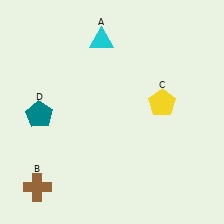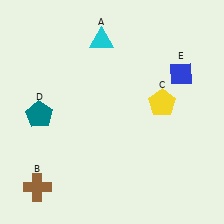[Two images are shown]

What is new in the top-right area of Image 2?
A blue diamond (E) was added in the top-right area of Image 2.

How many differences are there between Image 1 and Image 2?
There is 1 difference between the two images.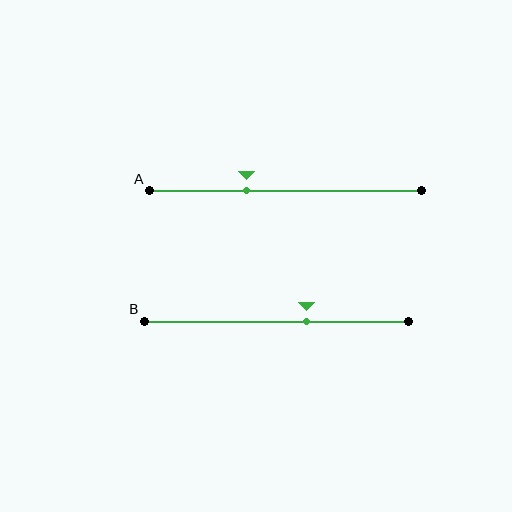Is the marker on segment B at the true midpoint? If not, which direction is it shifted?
No, the marker on segment B is shifted to the right by about 11% of the segment length.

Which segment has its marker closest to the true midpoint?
Segment B has its marker closest to the true midpoint.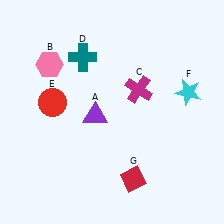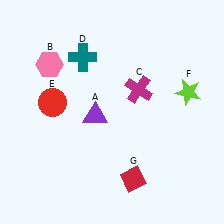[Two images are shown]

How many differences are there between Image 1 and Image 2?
There is 1 difference between the two images.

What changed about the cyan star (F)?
In Image 1, F is cyan. In Image 2, it changed to lime.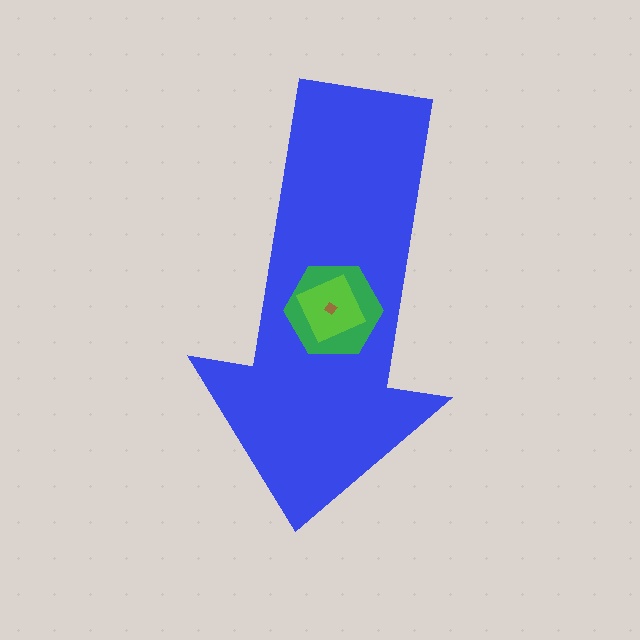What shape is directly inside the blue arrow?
The green hexagon.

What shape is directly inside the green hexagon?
The lime square.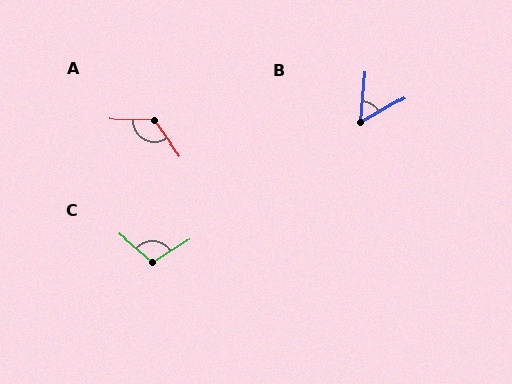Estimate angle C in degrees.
Approximately 108 degrees.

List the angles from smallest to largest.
B (55°), C (108°), A (125°).